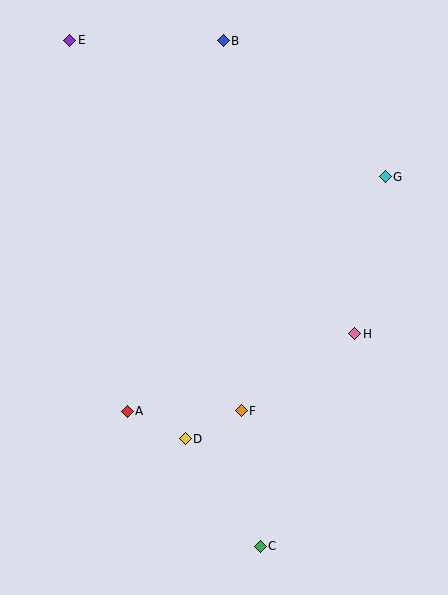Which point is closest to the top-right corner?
Point G is closest to the top-right corner.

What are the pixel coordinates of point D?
Point D is at (185, 439).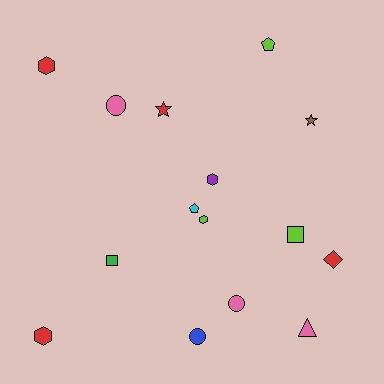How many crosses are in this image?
There are no crosses.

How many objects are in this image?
There are 15 objects.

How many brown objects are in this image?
There is 1 brown object.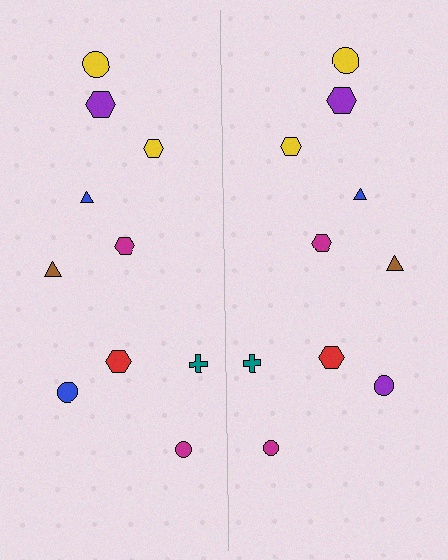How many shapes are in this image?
There are 20 shapes in this image.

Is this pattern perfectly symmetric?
No, the pattern is not perfectly symmetric. The purple circle on the right side breaks the symmetry — its mirror counterpart is blue.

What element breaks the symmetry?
The purple circle on the right side breaks the symmetry — its mirror counterpart is blue.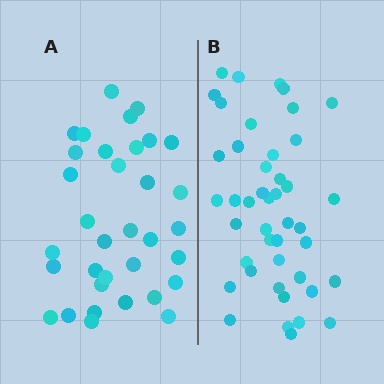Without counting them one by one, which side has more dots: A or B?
Region B (the right region) has more dots.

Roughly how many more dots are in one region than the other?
Region B has roughly 10 or so more dots than region A.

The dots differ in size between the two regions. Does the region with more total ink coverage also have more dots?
No. Region A has more total ink coverage because its dots are larger, but region B actually contains more individual dots. Total area can be misleading — the number of items is what matters here.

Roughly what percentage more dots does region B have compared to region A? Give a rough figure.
About 30% more.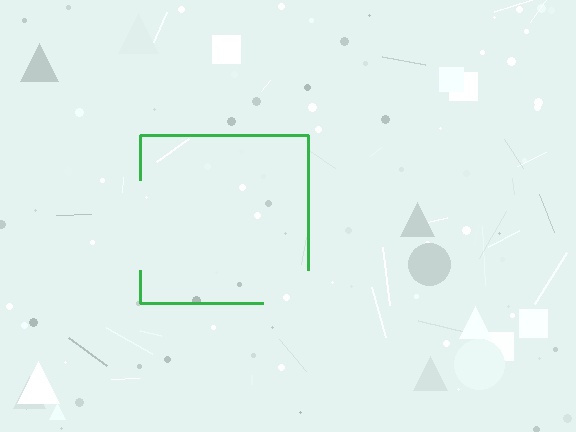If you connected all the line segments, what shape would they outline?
They would outline a square.